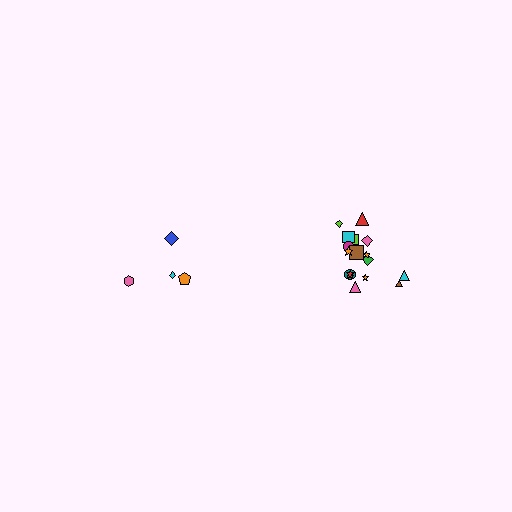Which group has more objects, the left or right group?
The right group.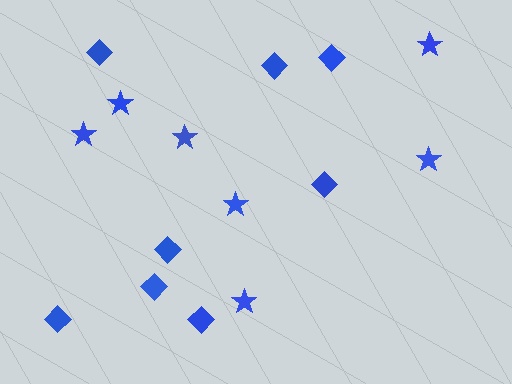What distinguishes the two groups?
There are 2 groups: one group of stars (7) and one group of diamonds (8).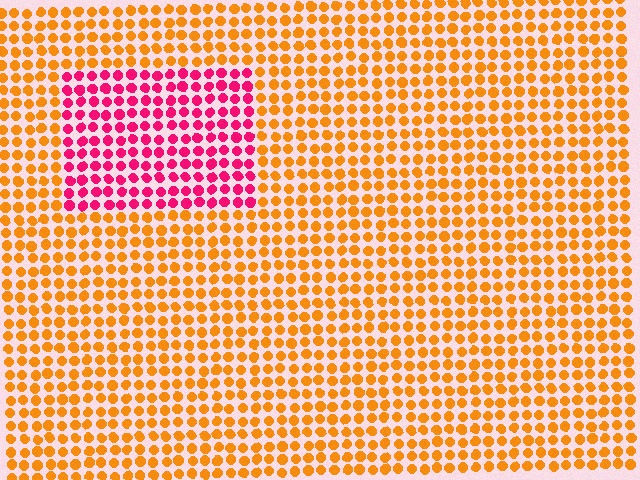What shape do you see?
I see a rectangle.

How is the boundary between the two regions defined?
The boundary is defined purely by a slight shift in hue (about 59 degrees). Spacing, size, and orientation are identical on both sides.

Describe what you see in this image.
The image is filled with small orange elements in a uniform arrangement. A rectangle-shaped region is visible where the elements are tinted to a slightly different hue, forming a subtle color boundary.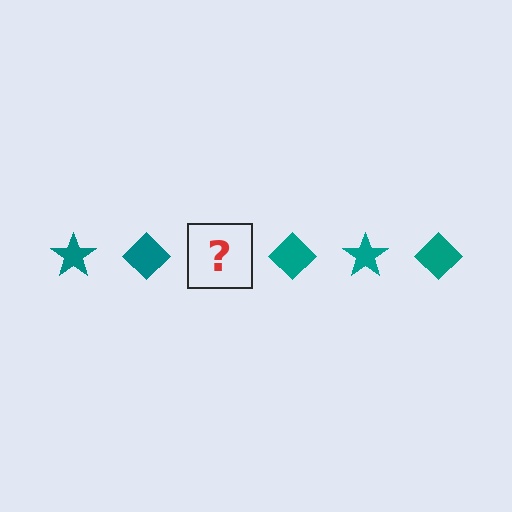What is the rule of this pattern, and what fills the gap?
The rule is that the pattern cycles through star, diamond shapes in teal. The gap should be filled with a teal star.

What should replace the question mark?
The question mark should be replaced with a teal star.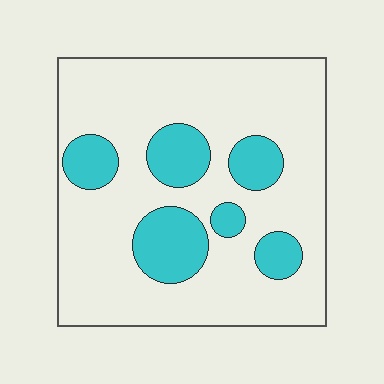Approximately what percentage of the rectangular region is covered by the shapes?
Approximately 20%.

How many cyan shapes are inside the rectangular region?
6.